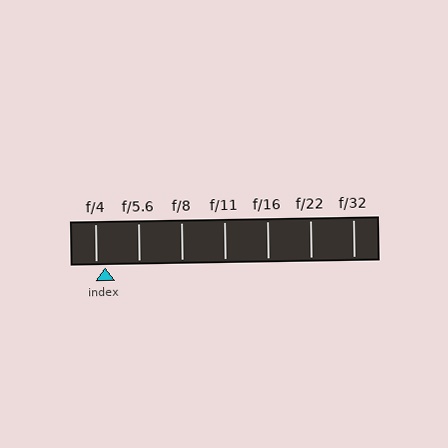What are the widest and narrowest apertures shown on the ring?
The widest aperture shown is f/4 and the narrowest is f/32.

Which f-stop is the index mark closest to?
The index mark is closest to f/4.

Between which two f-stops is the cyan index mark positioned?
The index mark is between f/4 and f/5.6.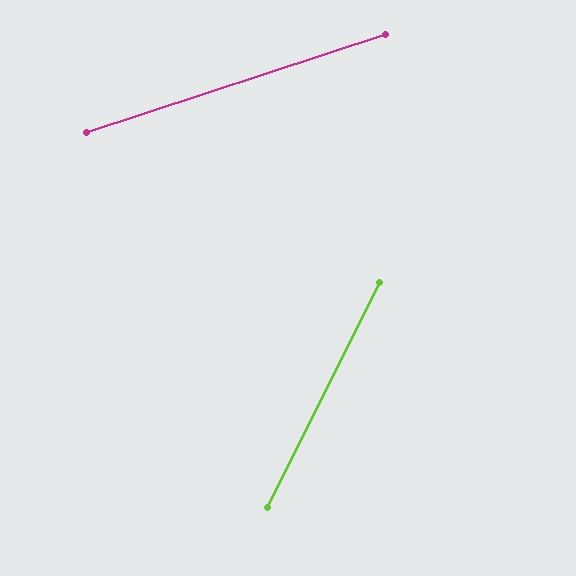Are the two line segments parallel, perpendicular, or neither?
Neither parallel nor perpendicular — they differ by about 46°.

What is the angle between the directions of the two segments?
Approximately 46 degrees.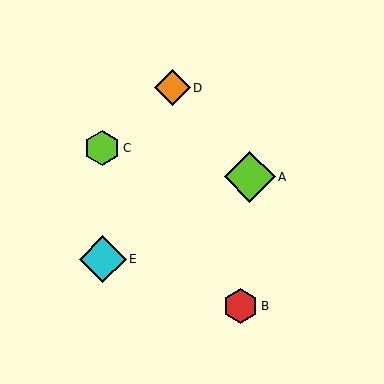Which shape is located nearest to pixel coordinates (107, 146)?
The lime hexagon (labeled C) at (102, 148) is nearest to that location.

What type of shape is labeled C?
Shape C is a lime hexagon.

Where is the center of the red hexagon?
The center of the red hexagon is at (240, 306).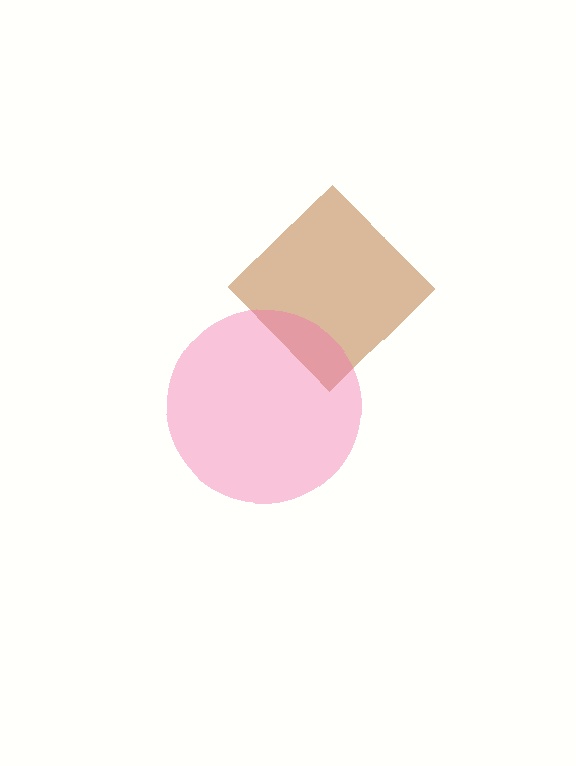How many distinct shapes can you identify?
There are 2 distinct shapes: a brown diamond, a pink circle.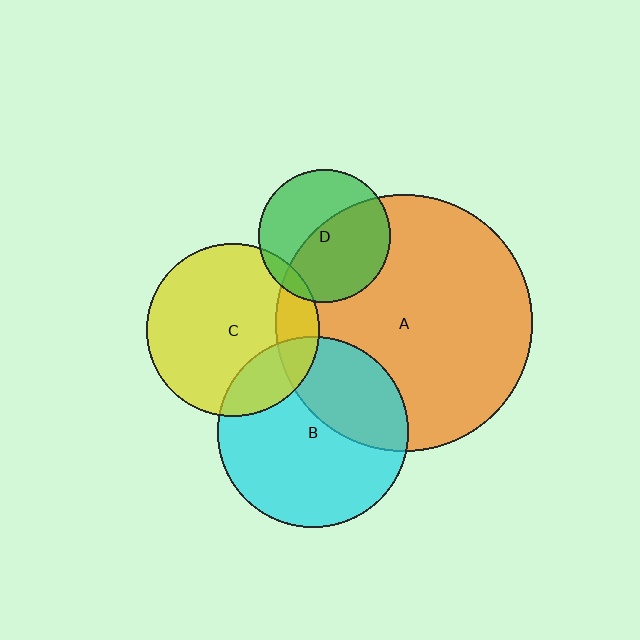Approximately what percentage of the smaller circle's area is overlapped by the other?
Approximately 35%.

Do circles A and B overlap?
Yes.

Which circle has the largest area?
Circle A (orange).